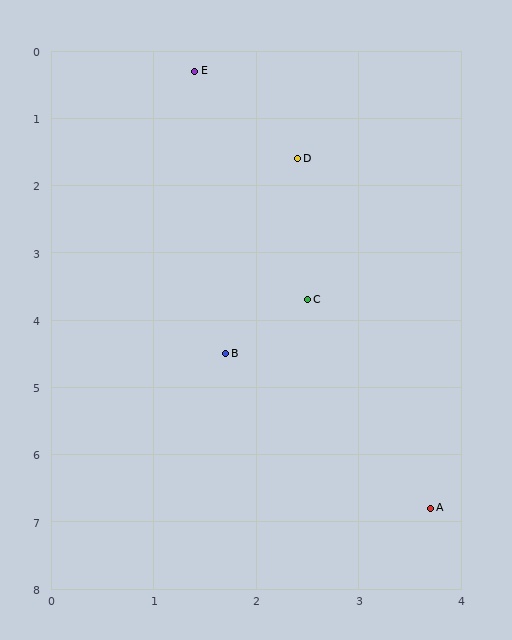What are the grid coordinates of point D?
Point D is at approximately (2.4, 1.6).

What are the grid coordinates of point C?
Point C is at approximately (2.5, 3.7).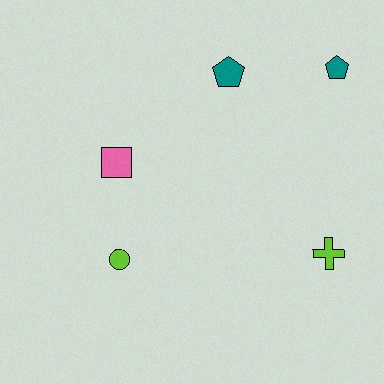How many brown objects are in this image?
There are no brown objects.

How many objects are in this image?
There are 5 objects.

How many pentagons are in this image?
There are 2 pentagons.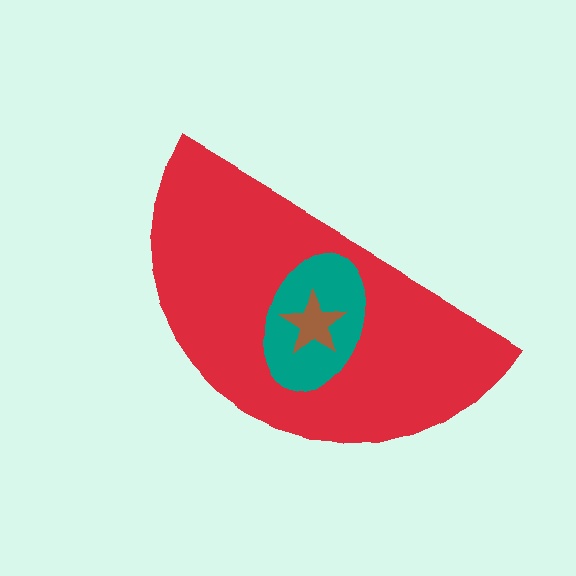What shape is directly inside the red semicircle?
The teal ellipse.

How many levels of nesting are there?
3.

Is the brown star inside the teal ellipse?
Yes.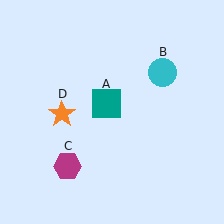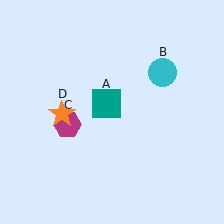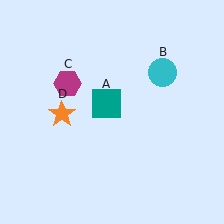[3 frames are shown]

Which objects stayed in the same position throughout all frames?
Teal square (object A) and cyan circle (object B) and orange star (object D) remained stationary.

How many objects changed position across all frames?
1 object changed position: magenta hexagon (object C).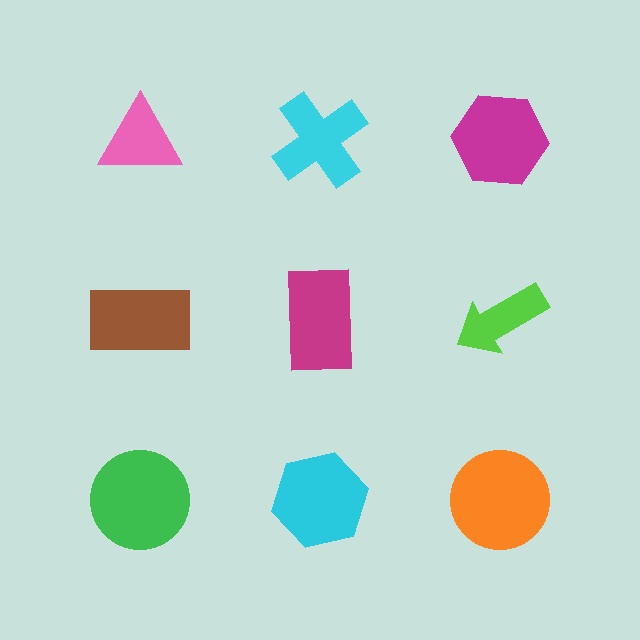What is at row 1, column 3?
A magenta hexagon.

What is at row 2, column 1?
A brown rectangle.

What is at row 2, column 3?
A lime arrow.